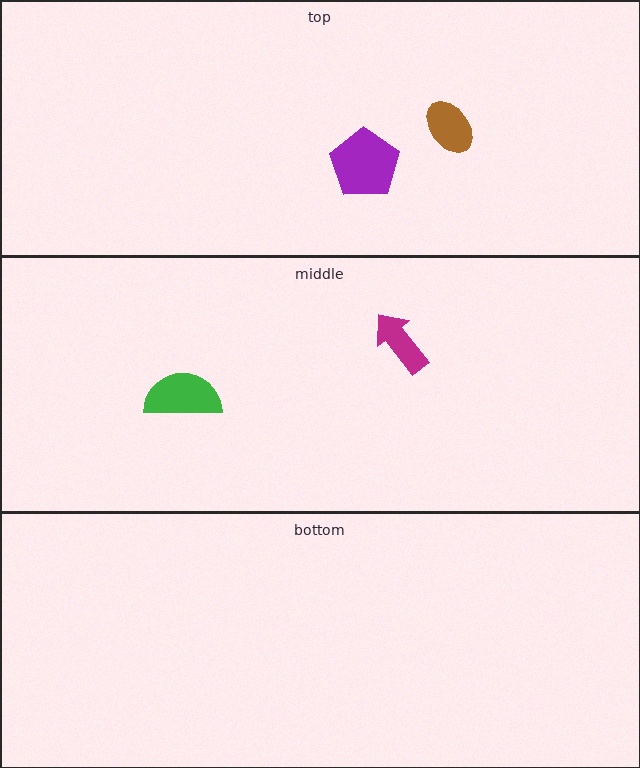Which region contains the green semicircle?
The middle region.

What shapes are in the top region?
The purple pentagon, the brown ellipse.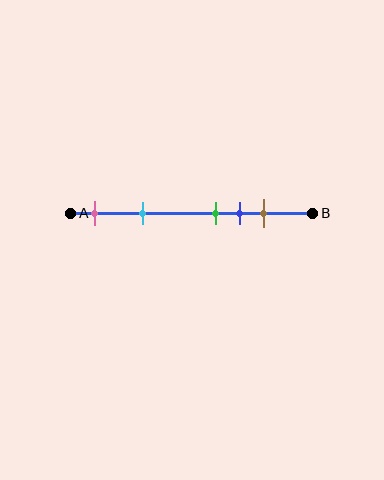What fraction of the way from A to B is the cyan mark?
The cyan mark is approximately 30% (0.3) of the way from A to B.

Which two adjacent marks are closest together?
The green and blue marks are the closest adjacent pair.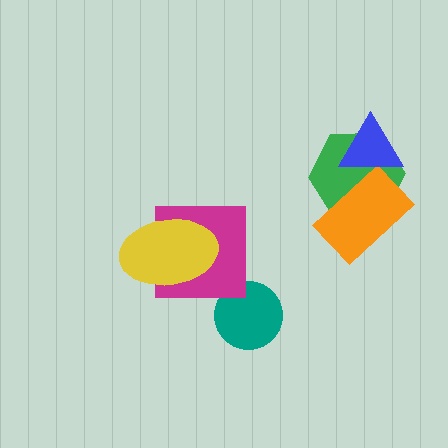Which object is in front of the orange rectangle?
The blue triangle is in front of the orange rectangle.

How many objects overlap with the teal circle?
0 objects overlap with the teal circle.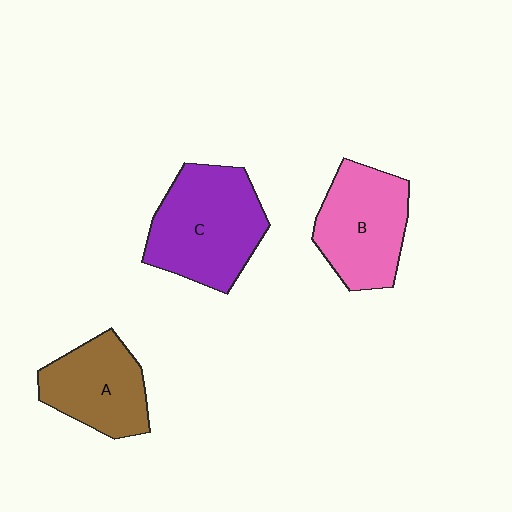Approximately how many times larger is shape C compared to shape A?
Approximately 1.4 times.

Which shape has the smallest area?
Shape A (brown).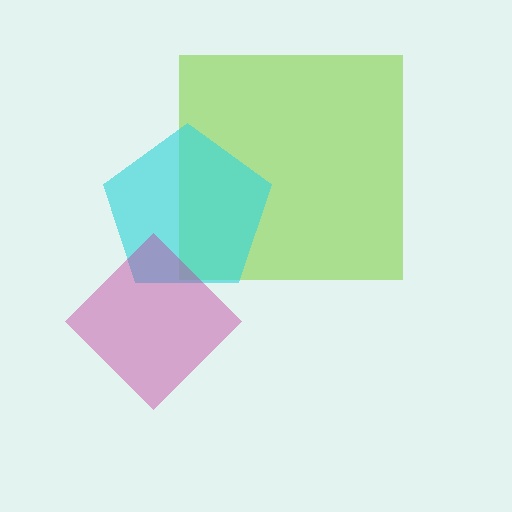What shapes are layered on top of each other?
The layered shapes are: a lime square, a cyan pentagon, a magenta diamond.